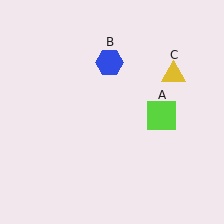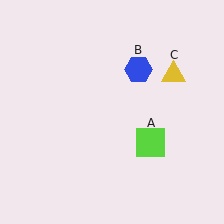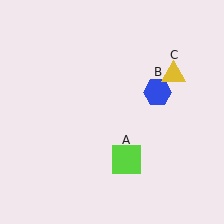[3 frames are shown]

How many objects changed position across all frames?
2 objects changed position: lime square (object A), blue hexagon (object B).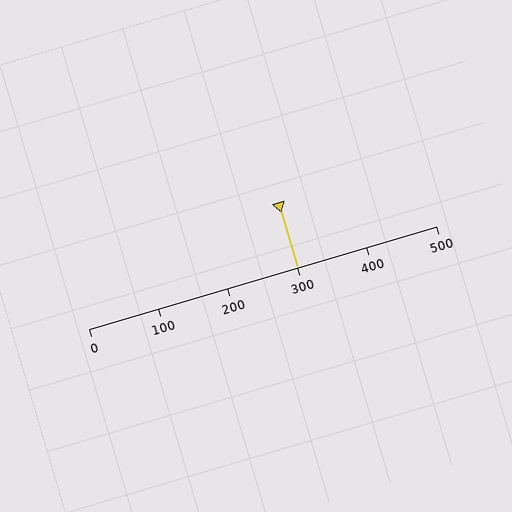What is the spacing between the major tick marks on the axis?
The major ticks are spaced 100 apart.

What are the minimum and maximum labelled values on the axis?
The axis runs from 0 to 500.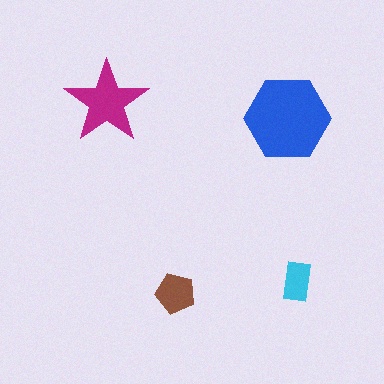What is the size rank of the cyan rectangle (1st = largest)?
4th.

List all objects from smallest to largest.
The cyan rectangle, the brown pentagon, the magenta star, the blue hexagon.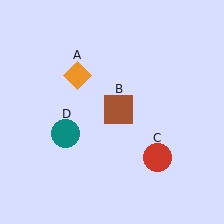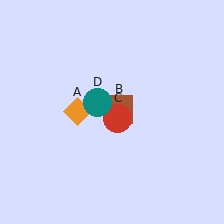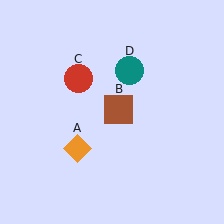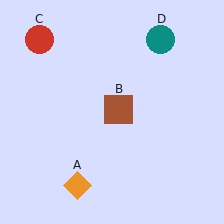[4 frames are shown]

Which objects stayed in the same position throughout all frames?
Brown square (object B) remained stationary.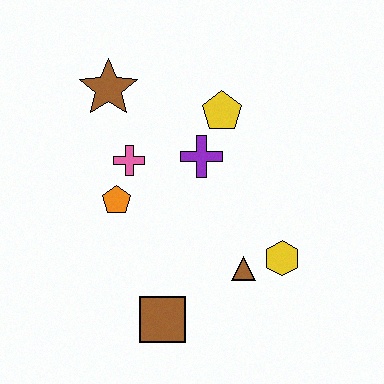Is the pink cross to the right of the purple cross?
No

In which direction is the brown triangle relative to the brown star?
The brown triangle is below the brown star.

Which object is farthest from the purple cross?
The brown square is farthest from the purple cross.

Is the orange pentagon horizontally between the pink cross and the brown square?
No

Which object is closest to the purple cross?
The yellow pentagon is closest to the purple cross.